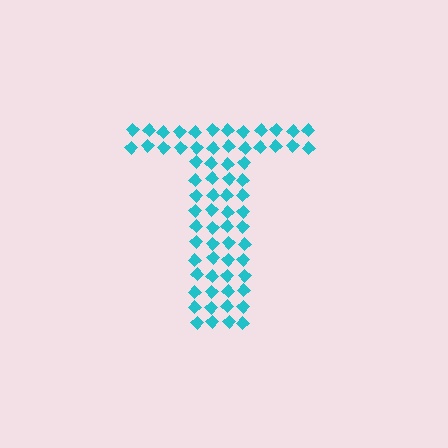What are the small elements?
The small elements are diamonds.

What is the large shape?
The large shape is the letter T.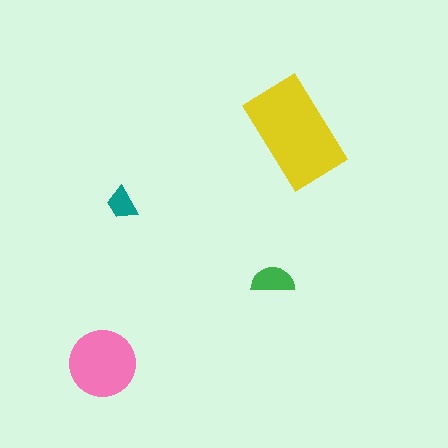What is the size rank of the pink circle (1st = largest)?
2nd.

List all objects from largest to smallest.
The yellow rectangle, the pink circle, the green semicircle, the teal trapezoid.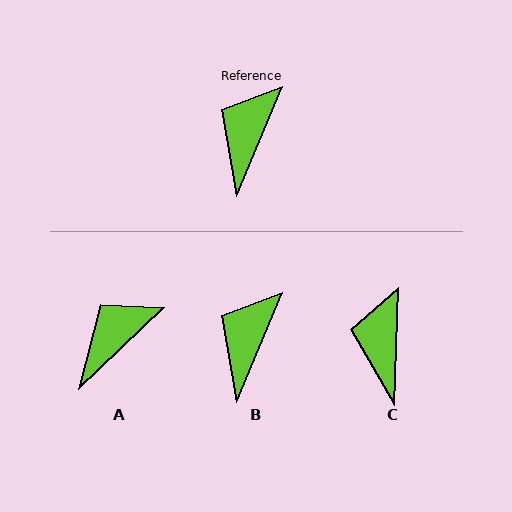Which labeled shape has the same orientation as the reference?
B.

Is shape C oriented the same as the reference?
No, it is off by about 21 degrees.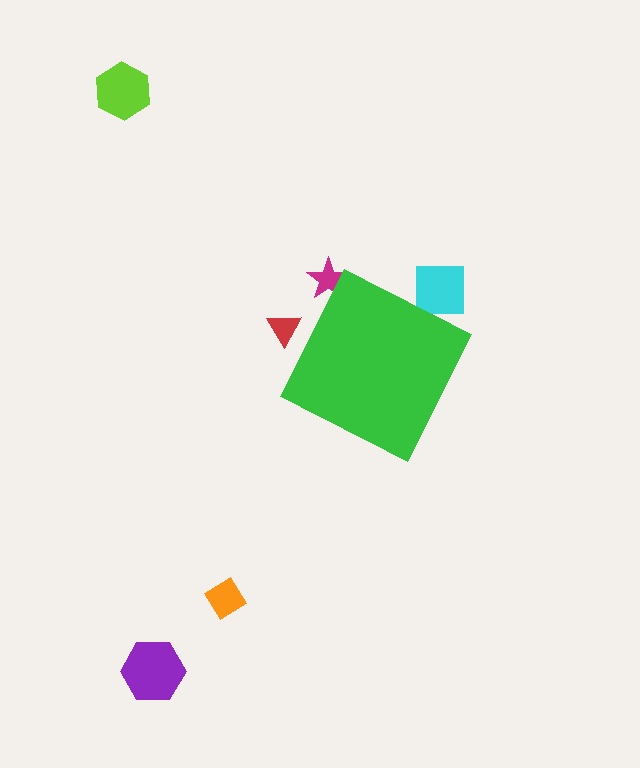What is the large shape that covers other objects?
A green diamond.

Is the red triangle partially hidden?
Yes, the red triangle is partially hidden behind the green diamond.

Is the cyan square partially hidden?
Yes, the cyan square is partially hidden behind the green diamond.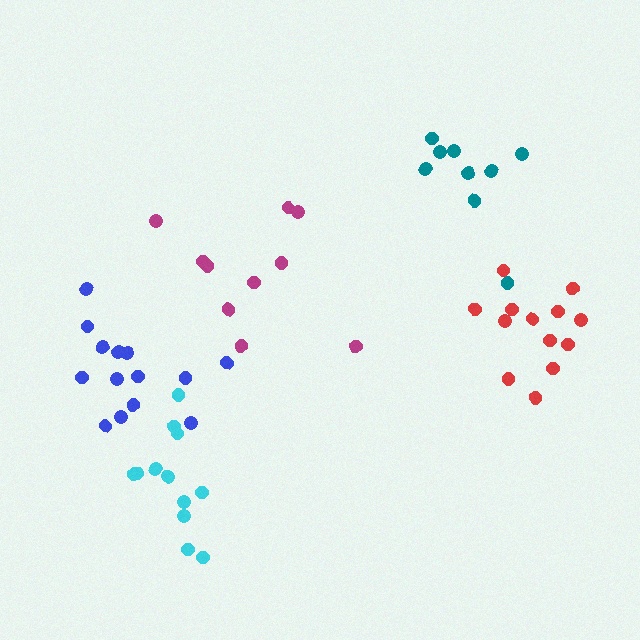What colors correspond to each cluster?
The clusters are colored: teal, blue, red, magenta, cyan.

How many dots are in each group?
Group 1: 9 dots, Group 2: 14 dots, Group 3: 13 dots, Group 4: 10 dots, Group 5: 12 dots (58 total).